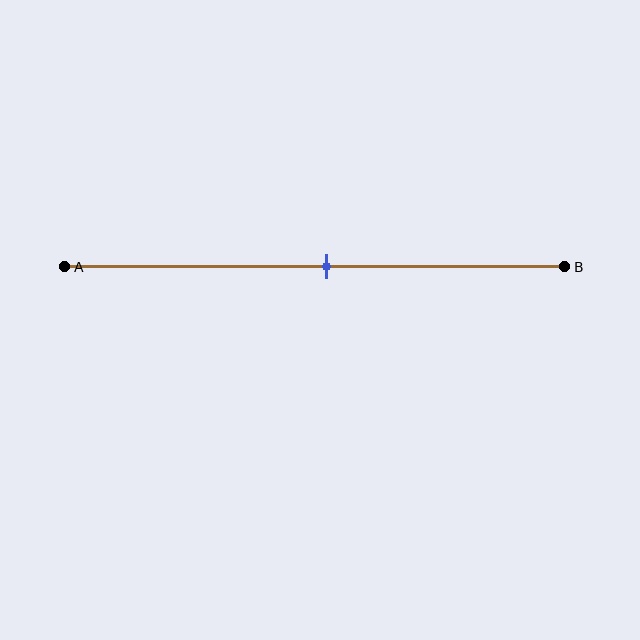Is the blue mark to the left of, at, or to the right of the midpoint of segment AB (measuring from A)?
The blue mark is approximately at the midpoint of segment AB.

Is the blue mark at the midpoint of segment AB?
Yes, the mark is approximately at the midpoint.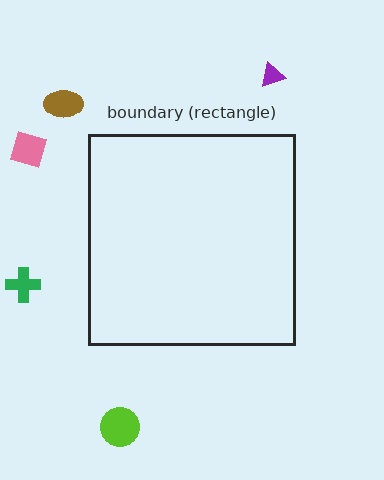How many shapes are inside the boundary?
0 inside, 5 outside.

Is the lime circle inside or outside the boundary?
Outside.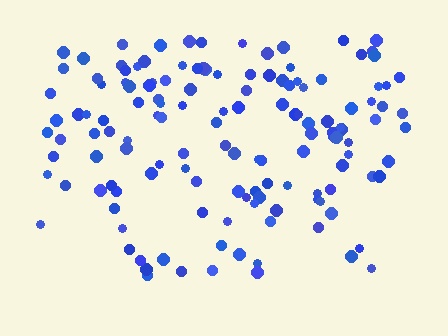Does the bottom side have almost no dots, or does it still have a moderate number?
Still a moderate number, just noticeably fewer than the top.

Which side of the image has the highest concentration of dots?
The top.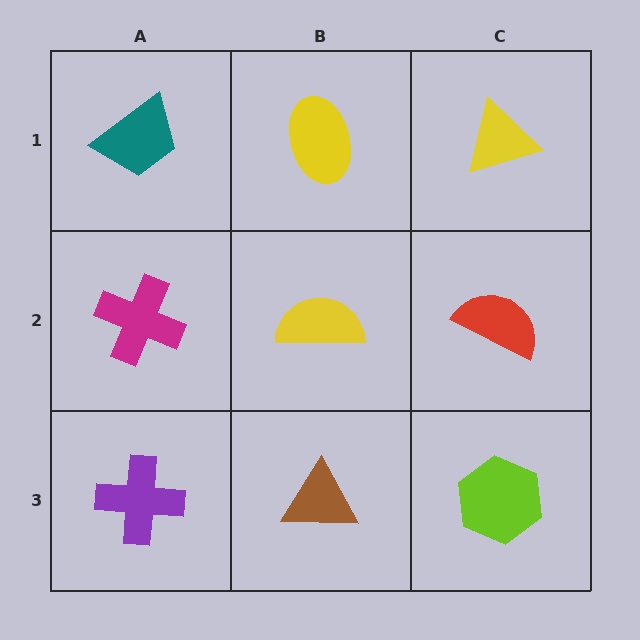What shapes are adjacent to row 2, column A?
A teal trapezoid (row 1, column A), a purple cross (row 3, column A), a yellow semicircle (row 2, column B).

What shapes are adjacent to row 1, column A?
A magenta cross (row 2, column A), a yellow ellipse (row 1, column B).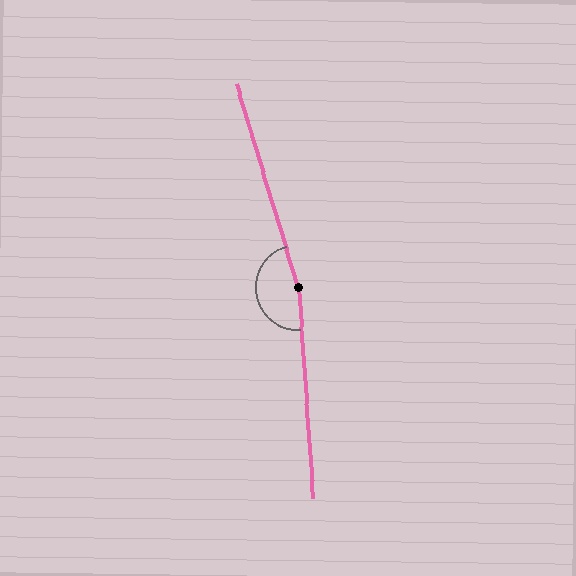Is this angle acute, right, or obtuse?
It is obtuse.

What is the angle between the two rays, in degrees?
Approximately 167 degrees.